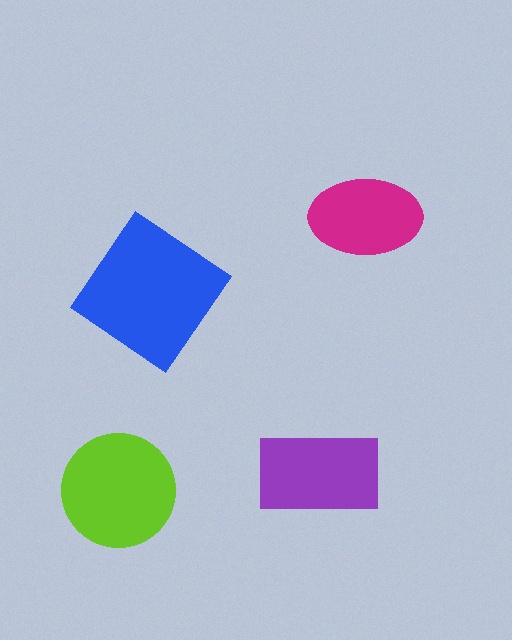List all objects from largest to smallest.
The blue diamond, the lime circle, the purple rectangle, the magenta ellipse.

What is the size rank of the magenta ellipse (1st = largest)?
4th.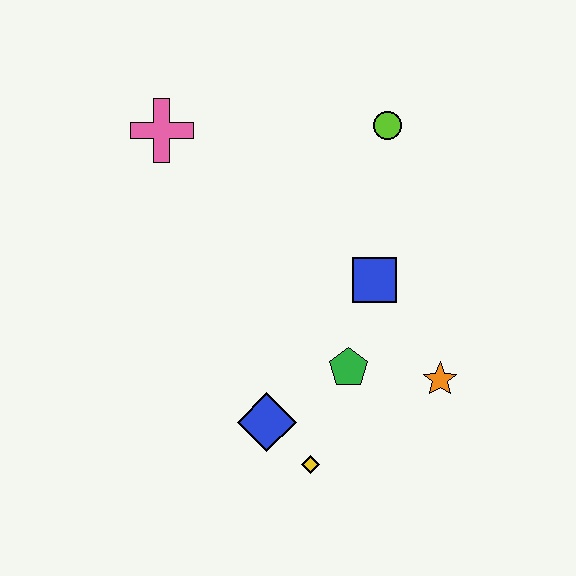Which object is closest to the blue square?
The green pentagon is closest to the blue square.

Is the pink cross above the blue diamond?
Yes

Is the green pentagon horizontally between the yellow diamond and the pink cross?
No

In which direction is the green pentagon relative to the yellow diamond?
The green pentagon is above the yellow diamond.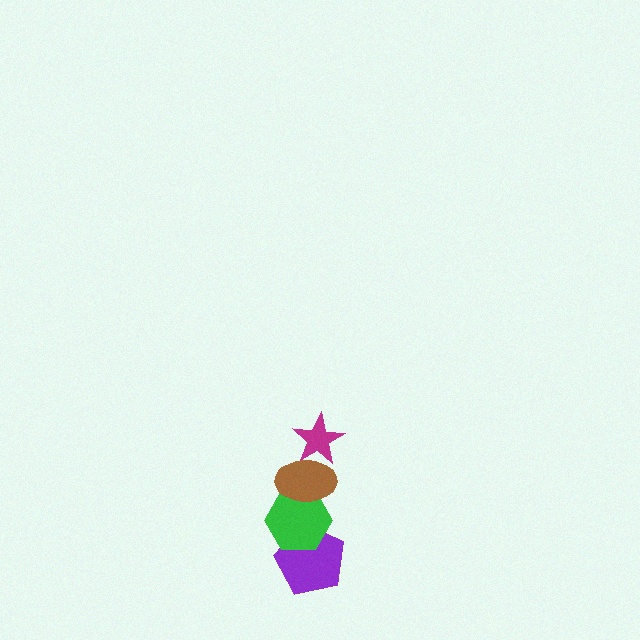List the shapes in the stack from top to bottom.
From top to bottom: the magenta star, the brown ellipse, the green hexagon, the purple pentagon.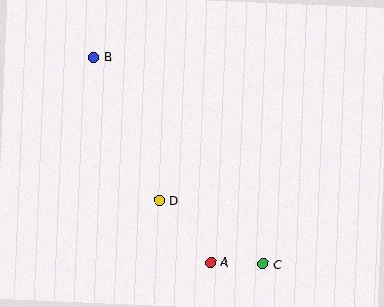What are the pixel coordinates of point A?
Point A is at (211, 262).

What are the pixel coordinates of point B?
Point B is at (94, 57).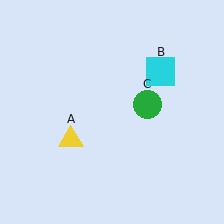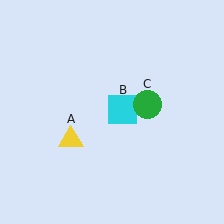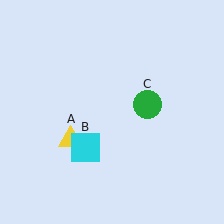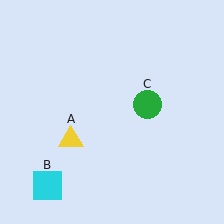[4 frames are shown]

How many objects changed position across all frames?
1 object changed position: cyan square (object B).